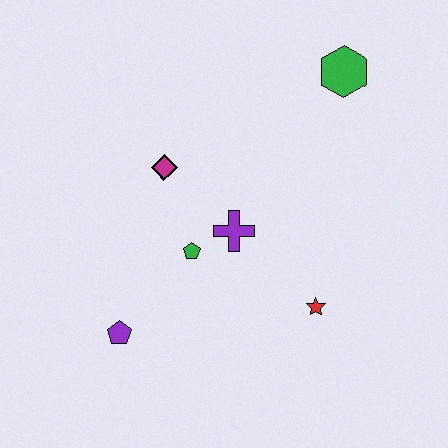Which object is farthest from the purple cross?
The green hexagon is farthest from the purple cross.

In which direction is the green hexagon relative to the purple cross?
The green hexagon is above the purple cross.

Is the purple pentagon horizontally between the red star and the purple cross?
No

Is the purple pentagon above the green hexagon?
No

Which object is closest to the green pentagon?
The purple cross is closest to the green pentagon.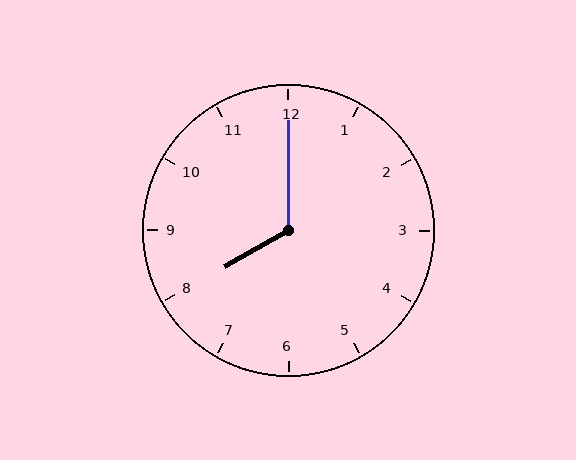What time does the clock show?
8:00.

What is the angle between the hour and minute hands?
Approximately 120 degrees.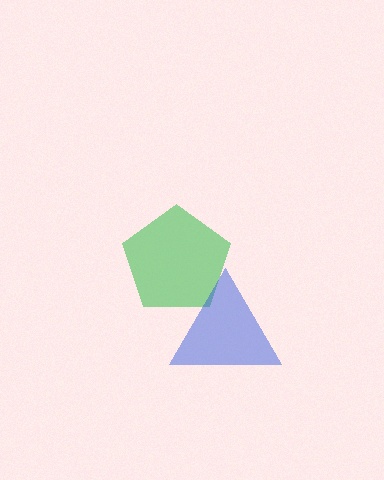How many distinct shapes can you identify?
There are 2 distinct shapes: a green pentagon, a blue triangle.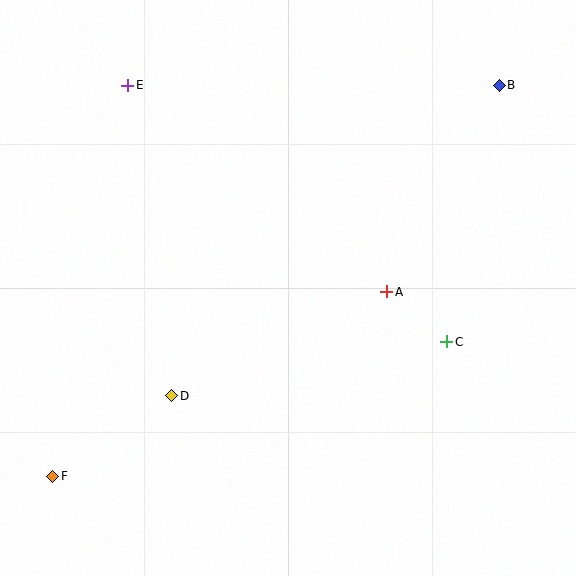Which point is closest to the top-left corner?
Point E is closest to the top-left corner.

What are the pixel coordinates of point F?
Point F is at (53, 476).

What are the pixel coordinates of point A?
Point A is at (387, 292).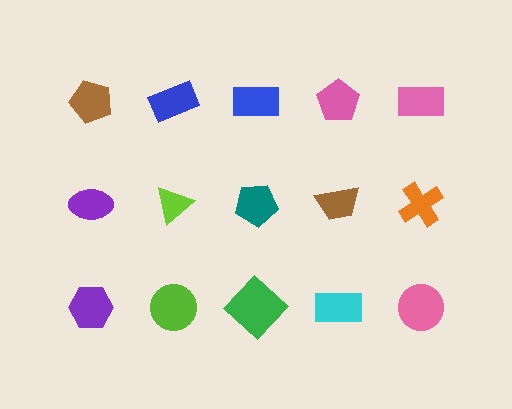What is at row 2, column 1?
A purple ellipse.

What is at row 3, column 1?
A purple hexagon.